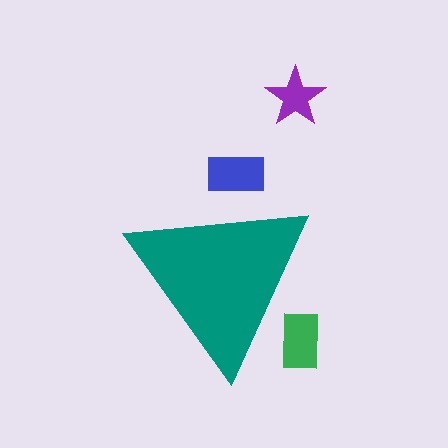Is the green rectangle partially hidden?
Yes, the green rectangle is partially hidden behind the teal triangle.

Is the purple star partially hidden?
No, the purple star is fully visible.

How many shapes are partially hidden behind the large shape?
2 shapes are partially hidden.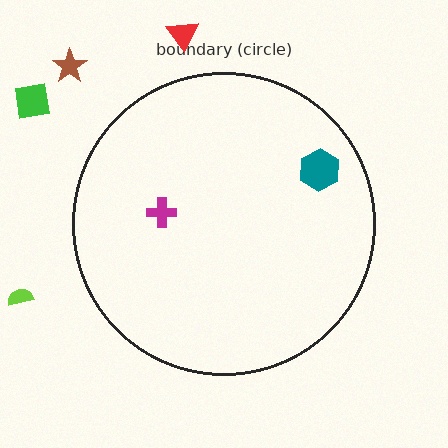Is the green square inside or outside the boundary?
Outside.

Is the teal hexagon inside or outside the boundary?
Inside.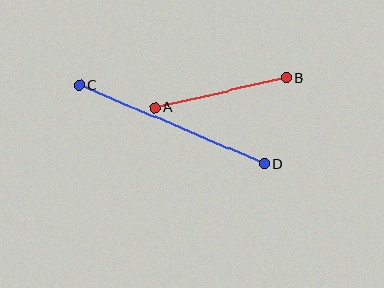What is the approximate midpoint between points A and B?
The midpoint is at approximately (220, 93) pixels.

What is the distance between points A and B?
The distance is approximately 135 pixels.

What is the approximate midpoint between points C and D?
The midpoint is at approximately (172, 124) pixels.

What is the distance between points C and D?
The distance is approximately 201 pixels.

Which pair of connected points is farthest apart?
Points C and D are farthest apart.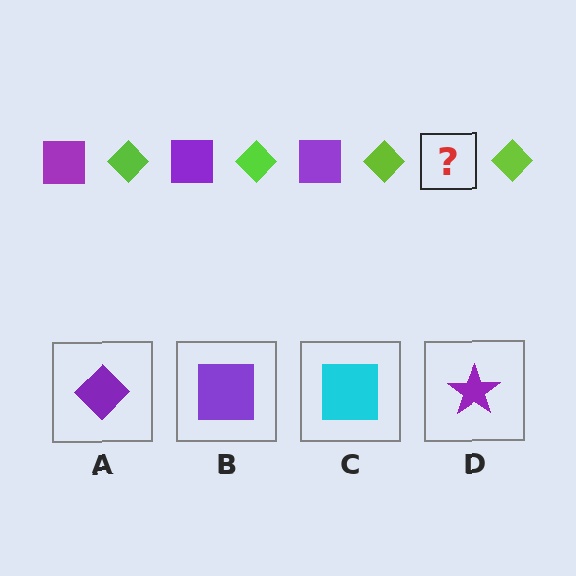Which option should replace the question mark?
Option B.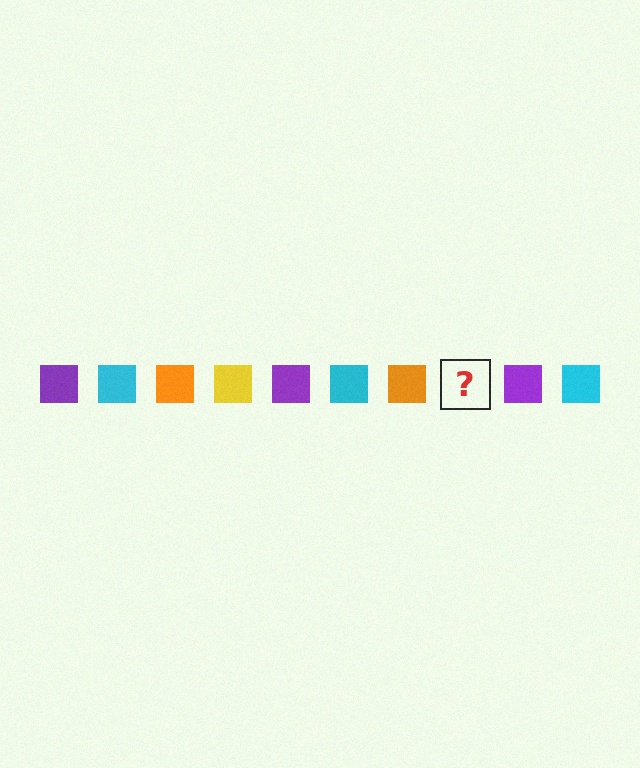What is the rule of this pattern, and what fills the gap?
The rule is that the pattern cycles through purple, cyan, orange, yellow squares. The gap should be filled with a yellow square.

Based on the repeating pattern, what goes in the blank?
The blank should be a yellow square.